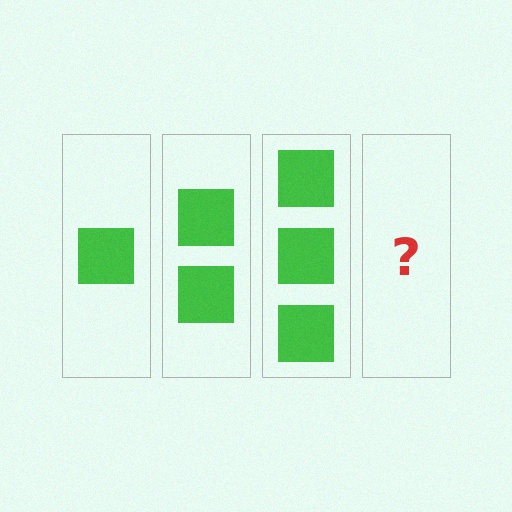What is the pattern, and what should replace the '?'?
The pattern is that each step adds one more square. The '?' should be 4 squares.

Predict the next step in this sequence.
The next step is 4 squares.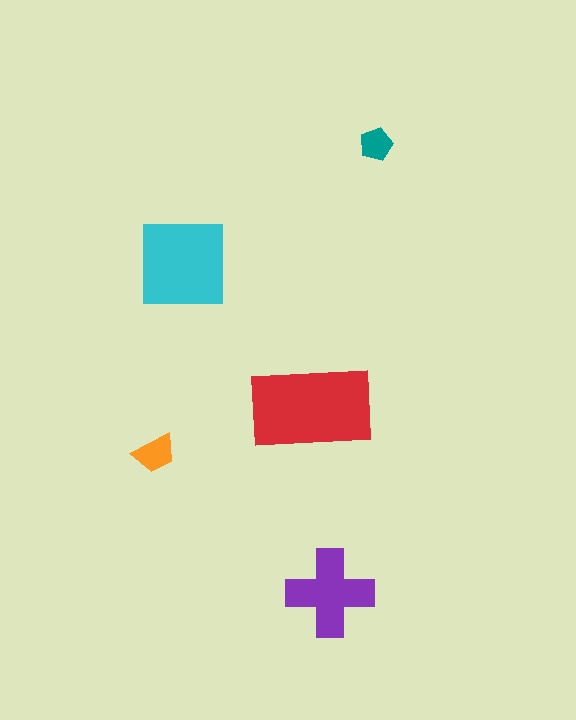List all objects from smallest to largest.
The teal pentagon, the orange trapezoid, the purple cross, the cyan square, the red rectangle.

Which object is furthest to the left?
The orange trapezoid is leftmost.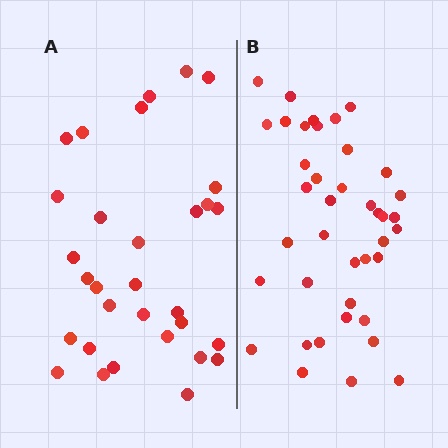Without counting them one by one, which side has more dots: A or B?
Region B (the right region) has more dots.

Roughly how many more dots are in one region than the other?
Region B has roughly 8 or so more dots than region A.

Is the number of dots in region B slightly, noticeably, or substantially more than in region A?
Region B has noticeably more, but not dramatically so. The ratio is roughly 1.3 to 1.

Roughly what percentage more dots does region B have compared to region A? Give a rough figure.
About 30% more.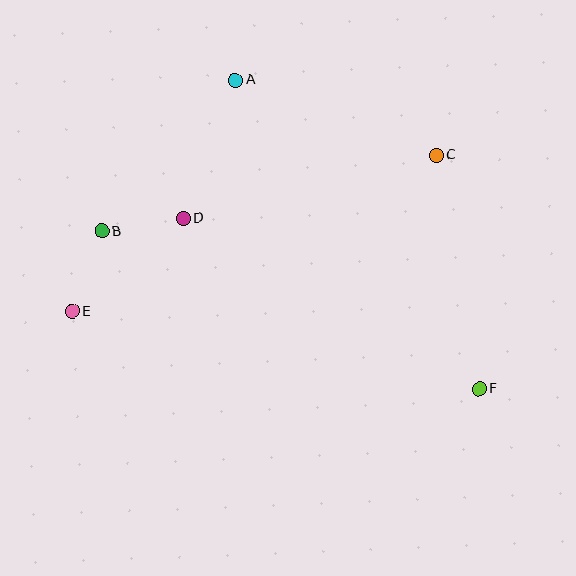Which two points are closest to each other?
Points B and D are closest to each other.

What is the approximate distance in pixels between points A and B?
The distance between A and B is approximately 201 pixels.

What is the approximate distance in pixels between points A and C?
The distance between A and C is approximately 214 pixels.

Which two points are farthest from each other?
Points E and F are farthest from each other.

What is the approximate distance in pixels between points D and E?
The distance between D and E is approximately 145 pixels.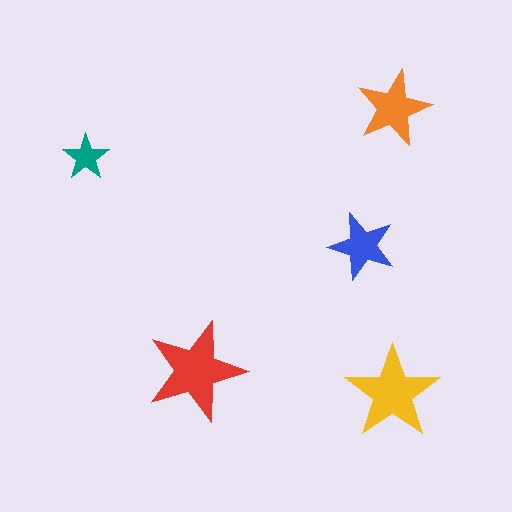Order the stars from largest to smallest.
the red one, the yellow one, the orange one, the blue one, the teal one.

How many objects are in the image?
There are 5 objects in the image.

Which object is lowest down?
The yellow star is bottommost.